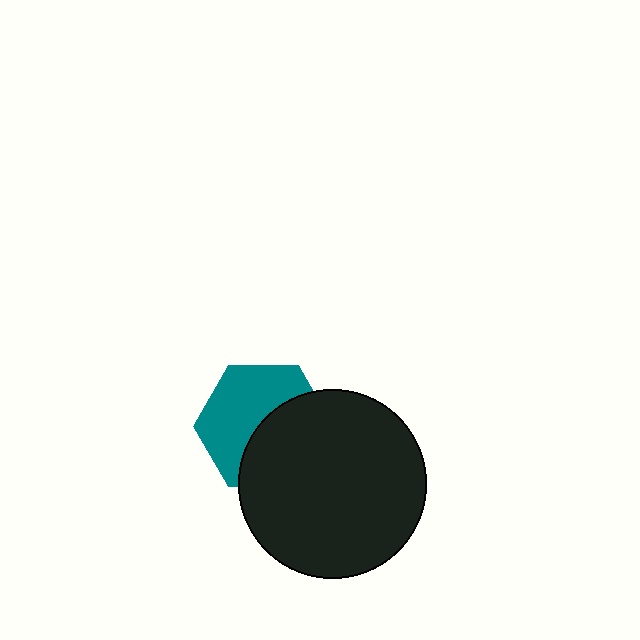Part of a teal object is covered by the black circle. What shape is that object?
It is a hexagon.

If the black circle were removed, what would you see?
You would see the complete teal hexagon.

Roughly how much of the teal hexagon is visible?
About half of it is visible (roughly 53%).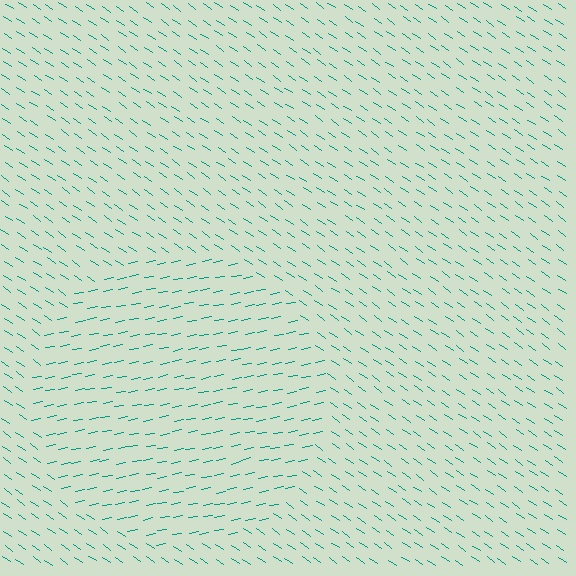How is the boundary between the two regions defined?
The boundary is defined purely by a change in line orientation (approximately 45 degrees difference). All lines are the same color and thickness.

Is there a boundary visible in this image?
Yes, there is a texture boundary formed by a change in line orientation.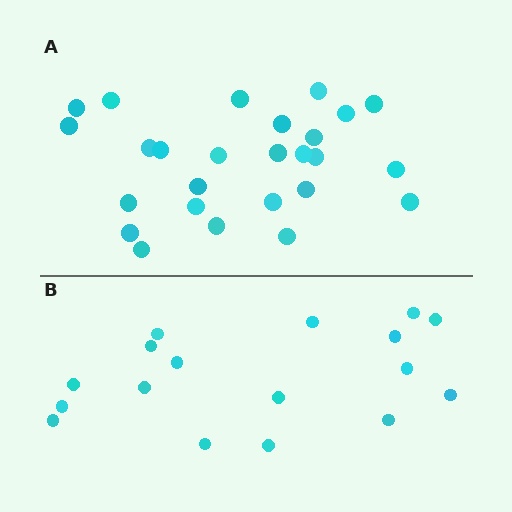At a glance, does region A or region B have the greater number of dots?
Region A (the top region) has more dots.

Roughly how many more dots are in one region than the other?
Region A has roughly 8 or so more dots than region B.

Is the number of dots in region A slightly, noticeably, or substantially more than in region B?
Region A has substantially more. The ratio is roughly 1.5 to 1.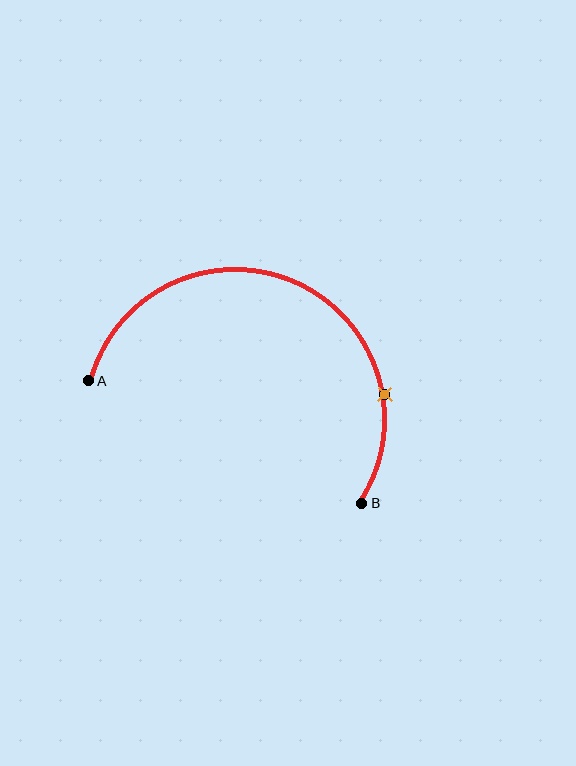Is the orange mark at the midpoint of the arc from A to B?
No. The orange mark lies on the arc but is closer to endpoint B. The arc midpoint would be at the point on the curve equidistant along the arc from both A and B.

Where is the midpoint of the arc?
The arc midpoint is the point on the curve farthest from the straight line joining A and B. It sits above that line.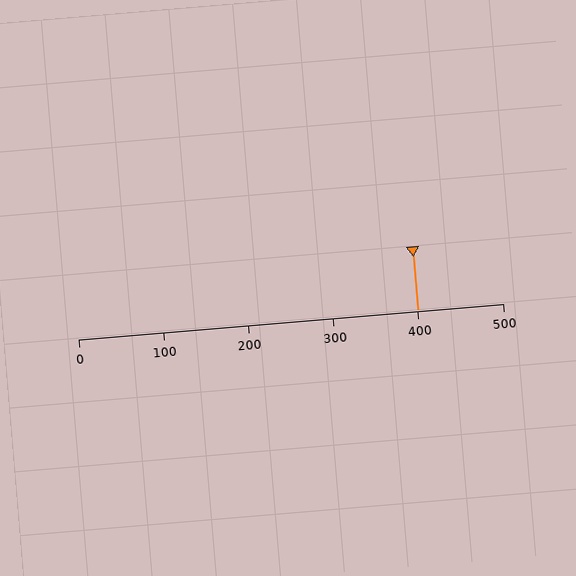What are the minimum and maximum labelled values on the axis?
The axis runs from 0 to 500.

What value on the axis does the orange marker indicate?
The marker indicates approximately 400.